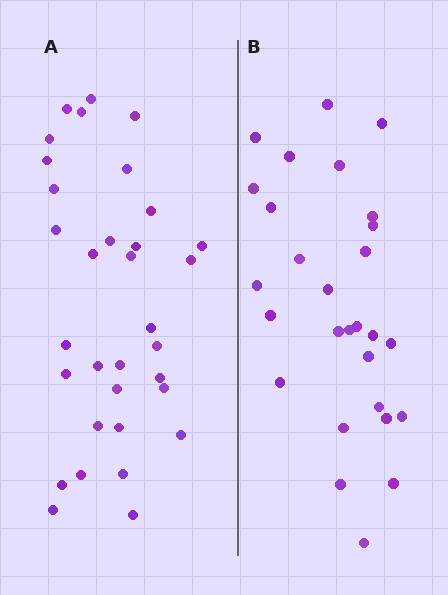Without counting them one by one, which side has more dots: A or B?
Region A (the left region) has more dots.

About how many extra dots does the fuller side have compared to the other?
Region A has about 5 more dots than region B.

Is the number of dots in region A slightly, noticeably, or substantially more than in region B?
Region A has only slightly more — the two regions are fairly close. The ratio is roughly 1.2 to 1.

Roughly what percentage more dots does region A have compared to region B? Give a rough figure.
About 20% more.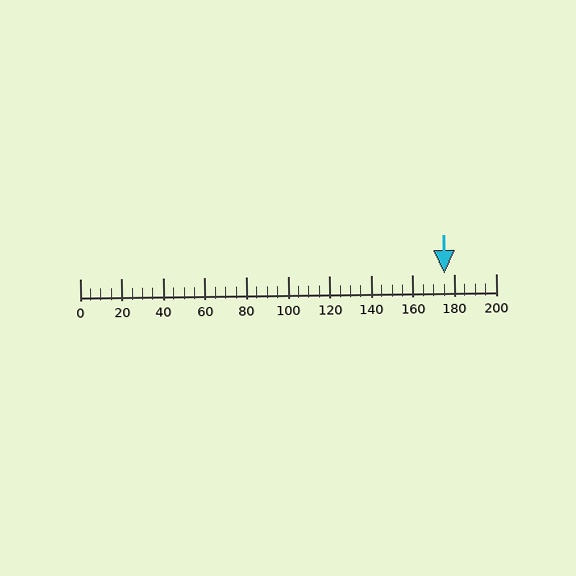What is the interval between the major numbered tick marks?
The major tick marks are spaced 20 units apart.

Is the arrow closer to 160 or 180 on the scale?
The arrow is closer to 180.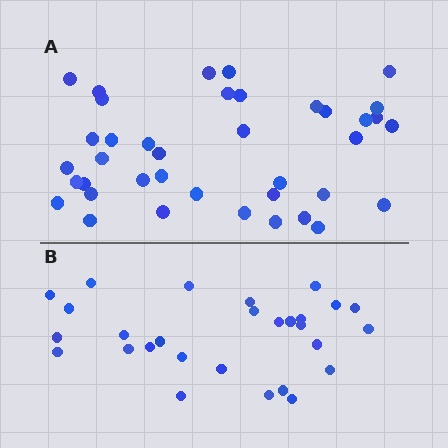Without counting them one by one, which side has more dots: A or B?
Region A (the top region) has more dots.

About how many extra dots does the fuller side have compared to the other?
Region A has roughly 12 or so more dots than region B.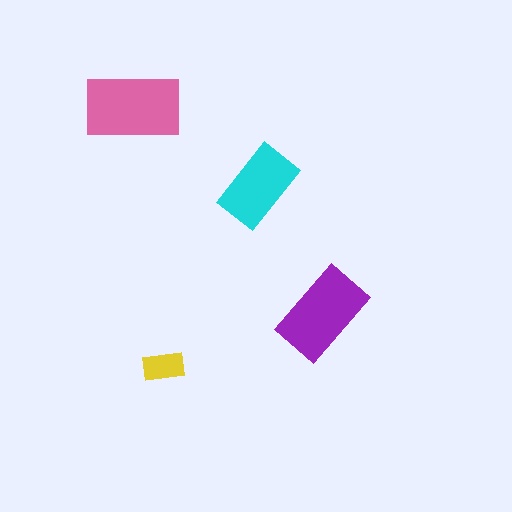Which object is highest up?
The pink rectangle is topmost.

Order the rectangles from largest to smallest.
the pink one, the purple one, the cyan one, the yellow one.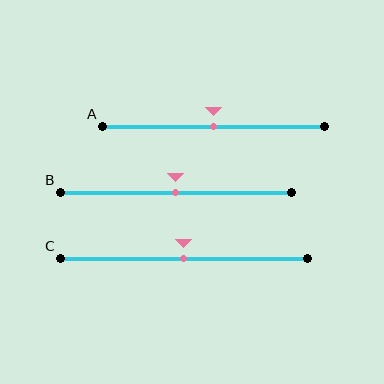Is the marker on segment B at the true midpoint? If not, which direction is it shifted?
Yes, the marker on segment B is at the true midpoint.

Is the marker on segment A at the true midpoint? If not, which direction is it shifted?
Yes, the marker on segment A is at the true midpoint.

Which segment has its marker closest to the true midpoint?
Segment A has its marker closest to the true midpoint.